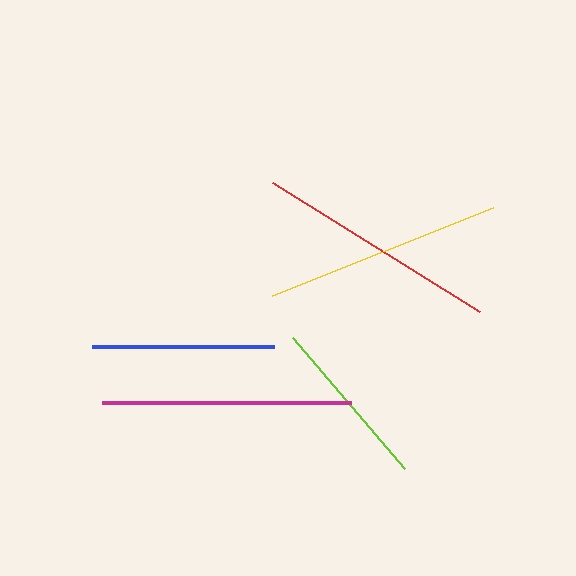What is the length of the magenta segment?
The magenta segment is approximately 248 pixels long.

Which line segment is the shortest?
The lime line is the shortest at approximately 172 pixels.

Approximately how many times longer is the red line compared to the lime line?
The red line is approximately 1.4 times the length of the lime line.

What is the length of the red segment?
The red segment is approximately 243 pixels long.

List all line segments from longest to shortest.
From longest to shortest: magenta, red, yellow, blue, lime.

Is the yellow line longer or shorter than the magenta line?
The magenta line is longer than the yellow line.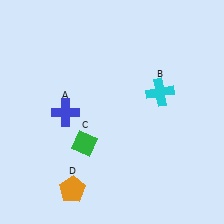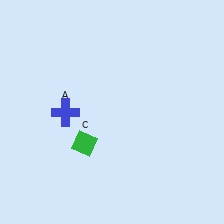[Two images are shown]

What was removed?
The orange pentagon (D), the cyan cross (B) were removed in Image 2.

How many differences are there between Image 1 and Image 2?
There are 2 differences between the two images.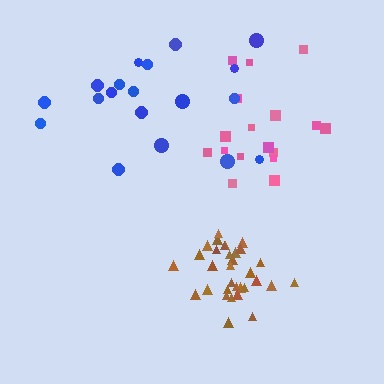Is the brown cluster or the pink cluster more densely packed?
Brown.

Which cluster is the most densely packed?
Brown.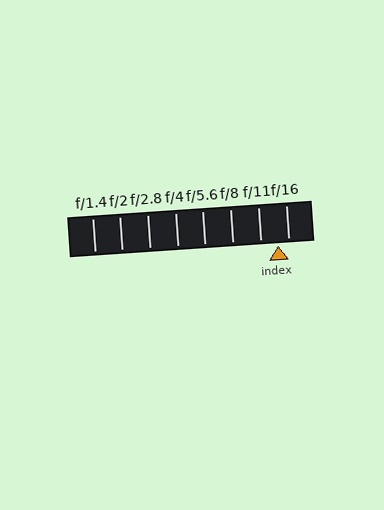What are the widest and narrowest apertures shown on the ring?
The widest aperture shown is f/1.4 and the narrowest is f/16.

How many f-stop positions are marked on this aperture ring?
There are 8 f-stop positions marked.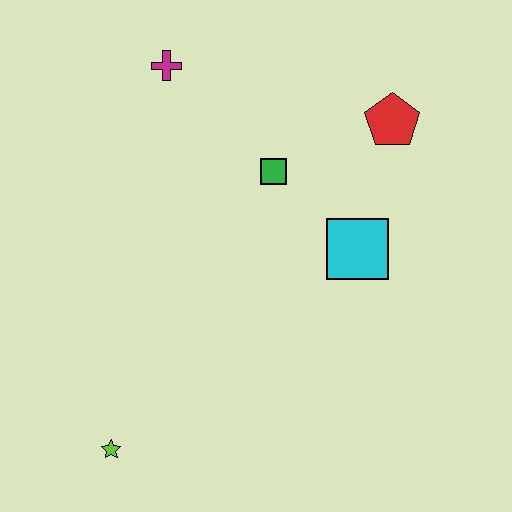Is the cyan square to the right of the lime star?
Yes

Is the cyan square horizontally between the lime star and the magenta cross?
No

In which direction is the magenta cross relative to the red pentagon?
The magenta cross is to the left of the red pentagon.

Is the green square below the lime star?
No